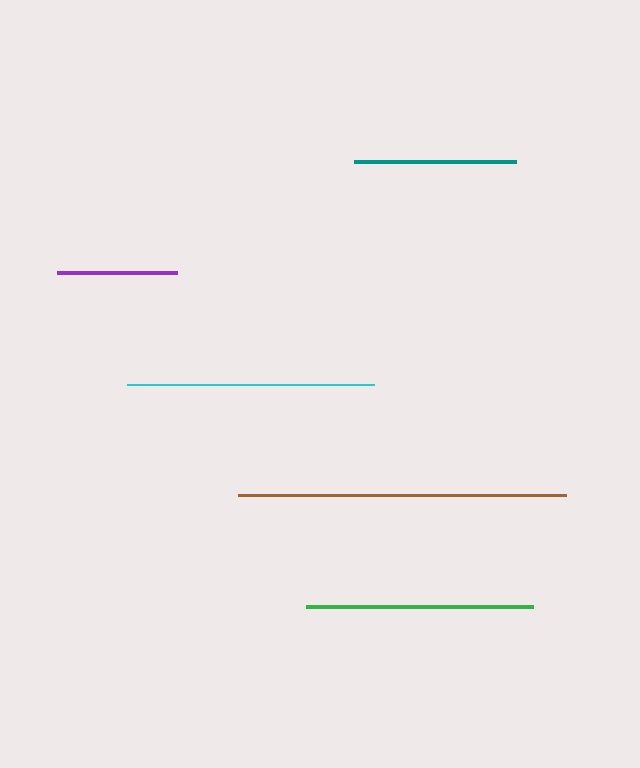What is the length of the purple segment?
The purple segment is approximately 120 pixels long.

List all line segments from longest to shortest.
From longest to shortest: brown, cyan, green, teal, purple.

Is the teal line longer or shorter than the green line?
The green line is longer than the teal line.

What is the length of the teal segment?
The teal segment is approximately 162 pixels long.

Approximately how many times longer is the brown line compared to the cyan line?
The brown line is approximately 1.3 times the length of the cyan line.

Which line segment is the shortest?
The purple line is the shortest at approximately 120 pixels.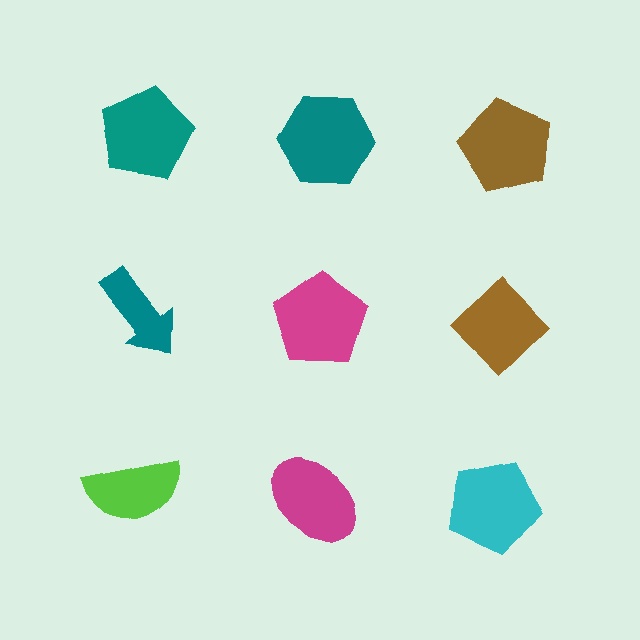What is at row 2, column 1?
A teal arrow.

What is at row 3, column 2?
A magenta ellipse.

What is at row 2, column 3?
A brown diamond.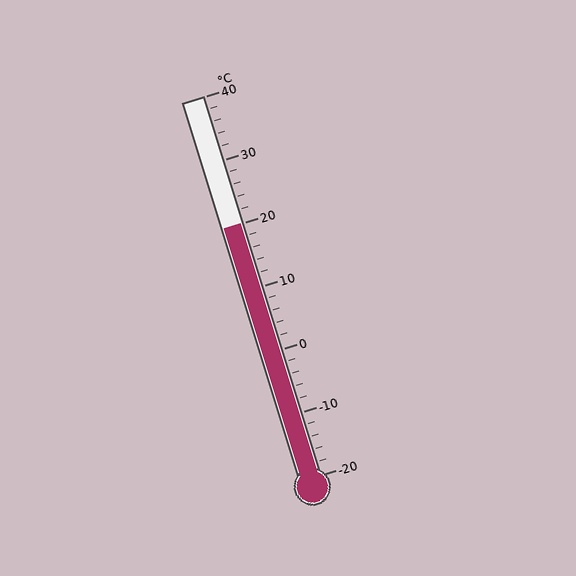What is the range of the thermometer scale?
The thermometer scale ranges from -20°C to 40°C.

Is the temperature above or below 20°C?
The temperature is at 20°C.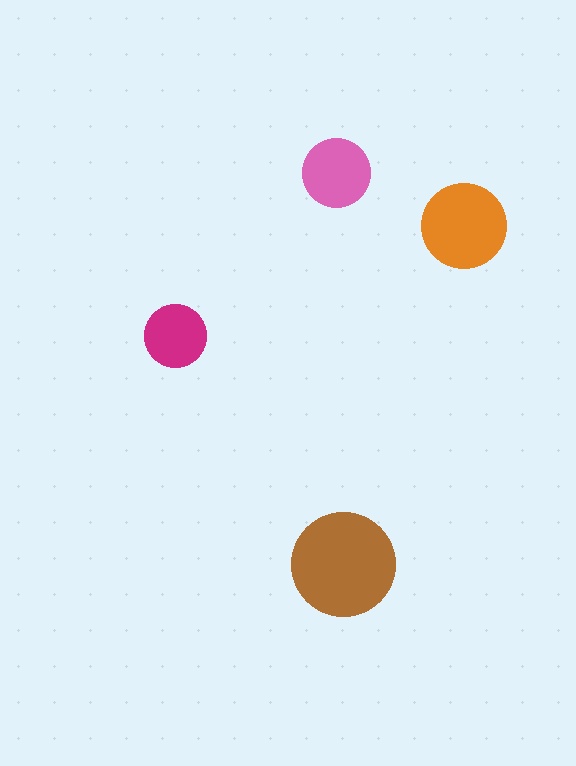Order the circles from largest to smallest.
the brown one, the orange one, the pink one, the magenta one.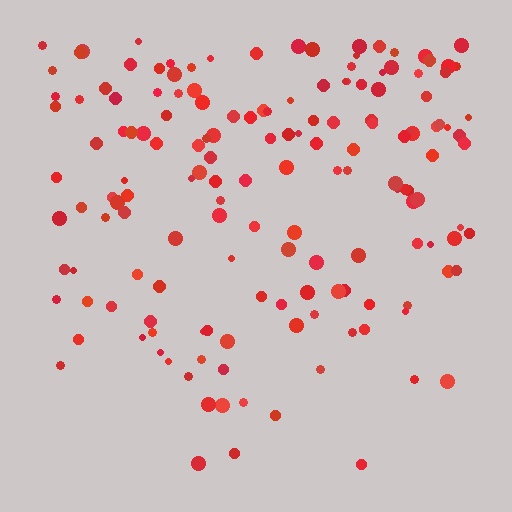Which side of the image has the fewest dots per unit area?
The bottom.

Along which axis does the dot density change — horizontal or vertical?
Vertical.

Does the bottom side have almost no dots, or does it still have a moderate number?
Still a moderate number, just noticeably fewer than the top.